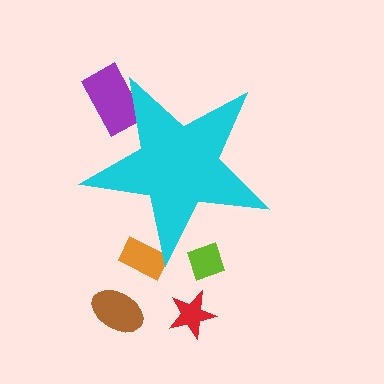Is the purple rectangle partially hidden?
Yes, the purple rectangle is partially hidden behind the cyan star.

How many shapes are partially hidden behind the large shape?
3 shapes are partially hidden.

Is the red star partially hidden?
No, the red star is fully visible.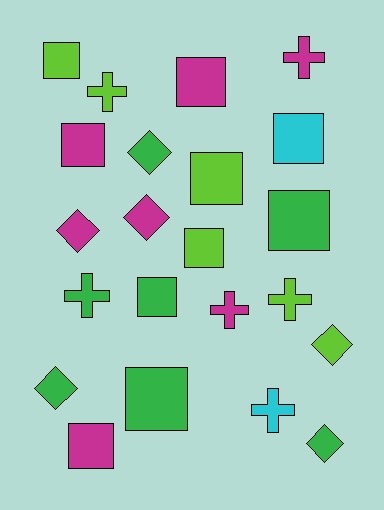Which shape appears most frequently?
Square, with 10 objects.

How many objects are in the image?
There are 22 objects.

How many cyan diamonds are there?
There are no cyan diamonds.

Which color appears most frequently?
Green, with 7 objects.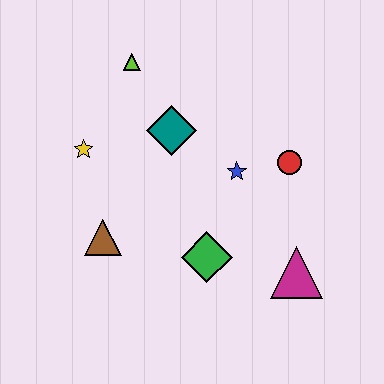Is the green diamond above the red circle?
No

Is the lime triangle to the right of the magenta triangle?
No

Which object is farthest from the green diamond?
The lime triangle is farthest from the green diamond.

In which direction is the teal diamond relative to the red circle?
The teal diamond is to the left of the red circle.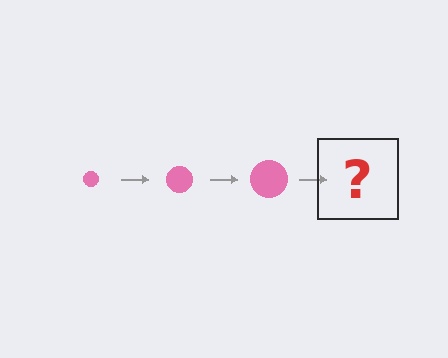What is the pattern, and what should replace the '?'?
The pattern is that the circle gets progressively larger each step. The '?' should be a pink circle, larger than the previous one.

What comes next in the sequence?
The next element should be a pink circle, larger than the previous one.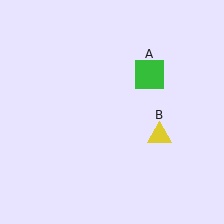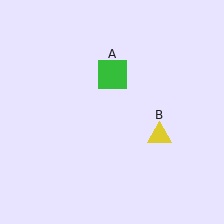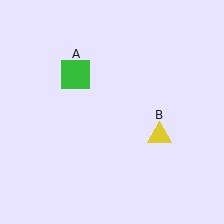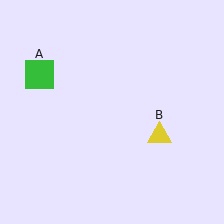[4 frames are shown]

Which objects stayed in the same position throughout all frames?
Yellow triangle (object B) remained stationary.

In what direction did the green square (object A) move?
The green square (object A) moved left.